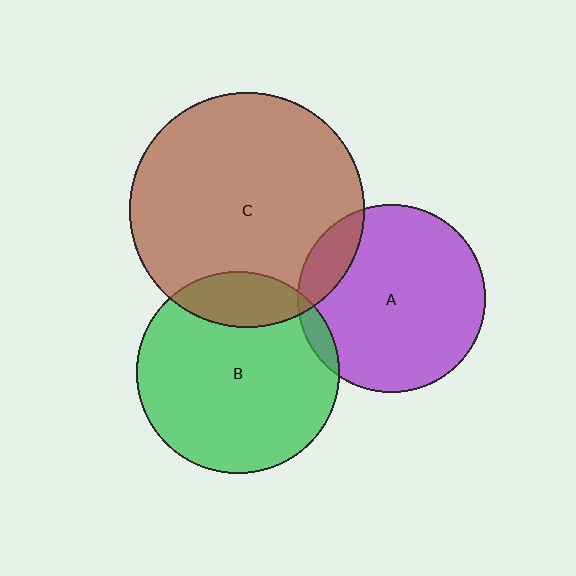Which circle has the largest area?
Circle C (brown).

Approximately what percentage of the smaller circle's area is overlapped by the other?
Approximately 15%.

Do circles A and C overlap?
Yes.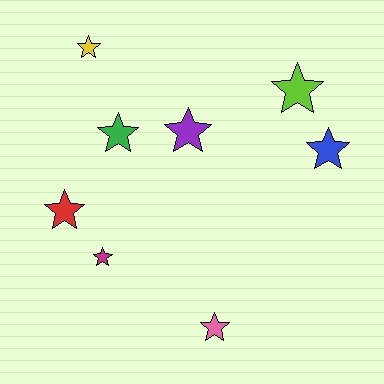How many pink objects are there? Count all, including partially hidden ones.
There is 1 pink object.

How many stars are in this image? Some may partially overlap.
There are 8 stars.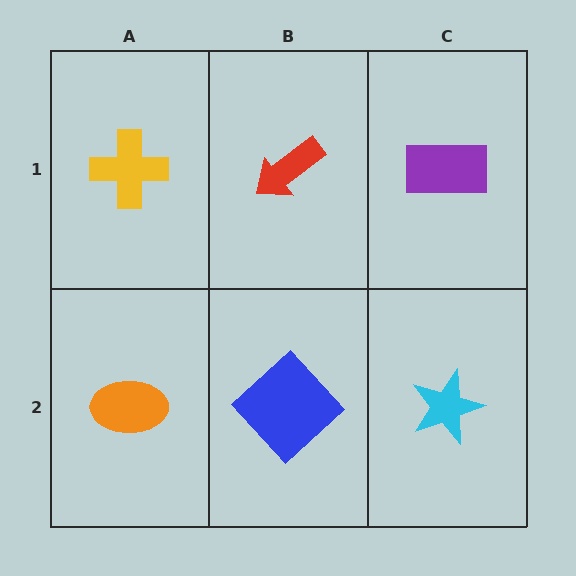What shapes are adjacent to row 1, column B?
A blue diamond (row 2, column B), a yellow cross (row 1, column A), a purple rectangle (row 1, column C).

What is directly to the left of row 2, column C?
A blue diamond.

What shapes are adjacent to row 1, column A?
An orange ellipse (row 2, column A), a red arrow (row 1, column B).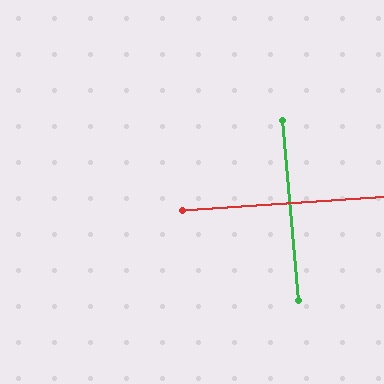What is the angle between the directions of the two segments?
Approximately 89 degrees.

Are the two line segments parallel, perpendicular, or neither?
Perpendicular — they meet at approximately 89°.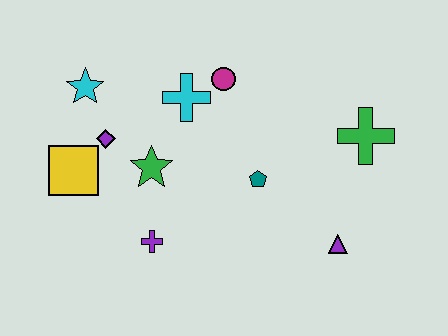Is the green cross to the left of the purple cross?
No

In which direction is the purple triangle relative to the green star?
The purple triangle is to the right of the green star.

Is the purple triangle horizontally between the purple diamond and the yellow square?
No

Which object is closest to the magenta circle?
The cyan cross is closest to the magenta circle.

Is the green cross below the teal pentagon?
No